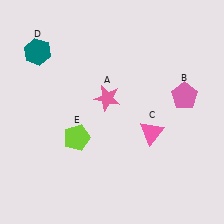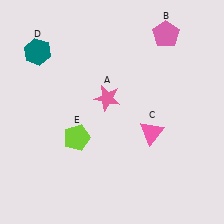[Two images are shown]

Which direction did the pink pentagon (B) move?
The pink pentagon (B) moved up.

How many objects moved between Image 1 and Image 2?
1 object moved between the two images.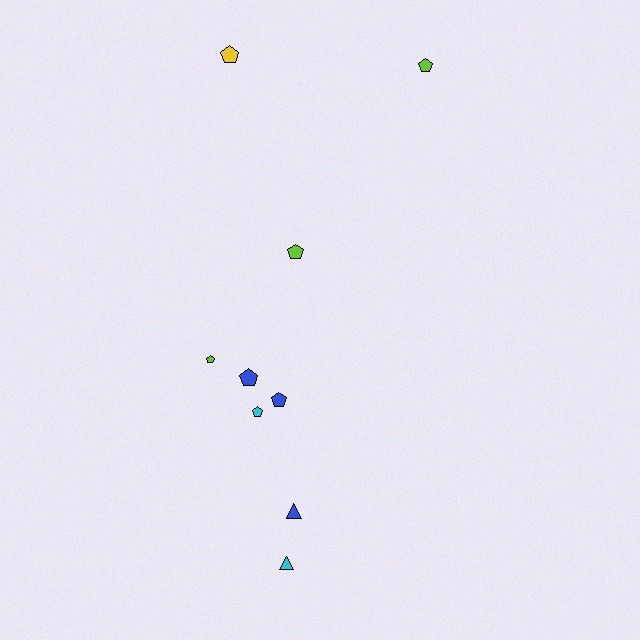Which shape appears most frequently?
Pentagon, with 7 objects.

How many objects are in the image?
There are 9 objects.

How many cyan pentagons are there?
There is 1 cyan pentagon.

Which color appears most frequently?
Lime, with 3 objects.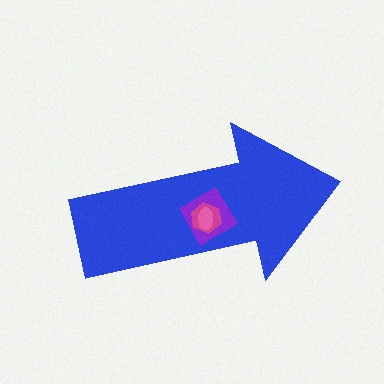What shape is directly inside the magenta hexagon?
The pink ellipse.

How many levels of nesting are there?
4.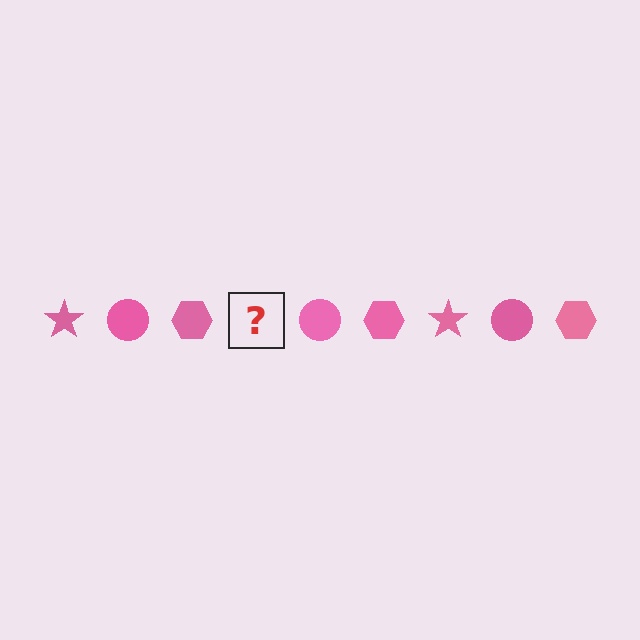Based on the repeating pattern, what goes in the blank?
The blank should be a pink star.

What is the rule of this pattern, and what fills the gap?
The rule is that the pattern cycles through star, circle, hexagon shapes in pink. The gap should be filled with a pink star.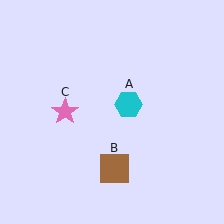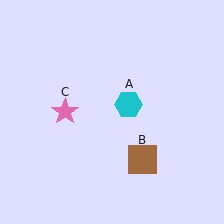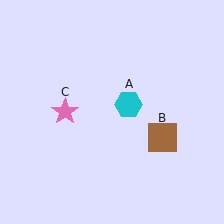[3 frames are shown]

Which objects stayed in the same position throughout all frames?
Cyan hexagon (object A) and pink star (object C) remained stationary.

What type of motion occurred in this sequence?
The brown square (object B) rotated counterclockwise around the center of the scene.